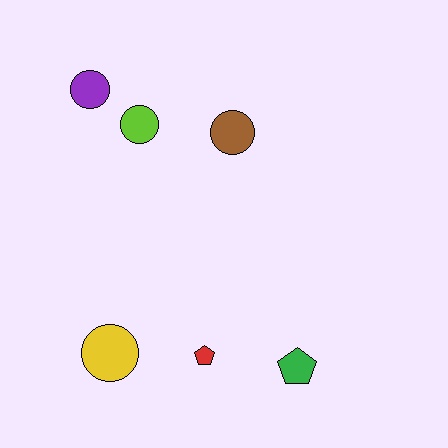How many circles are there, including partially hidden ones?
There are 4 circles.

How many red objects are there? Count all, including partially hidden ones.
There is 1 red object.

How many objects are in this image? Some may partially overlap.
There are 6 objects.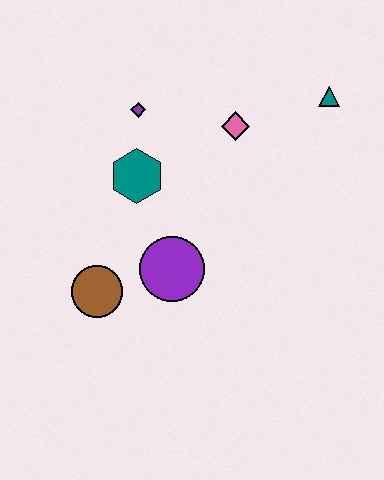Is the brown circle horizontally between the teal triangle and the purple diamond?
No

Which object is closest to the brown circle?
The purple circle is closest to the brown circle.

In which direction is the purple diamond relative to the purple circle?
The purple diamond is above the purple circle.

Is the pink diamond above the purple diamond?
No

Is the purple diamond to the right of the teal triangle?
No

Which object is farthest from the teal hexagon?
The teal triangle is farthest from the teal hexagon.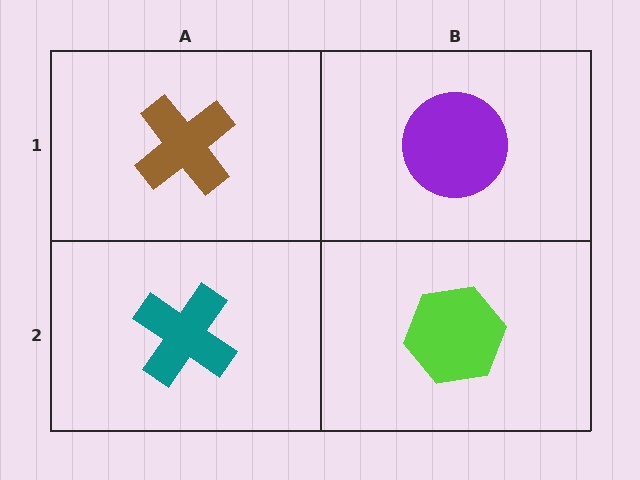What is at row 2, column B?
A lime hexagon.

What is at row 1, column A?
A brown cross.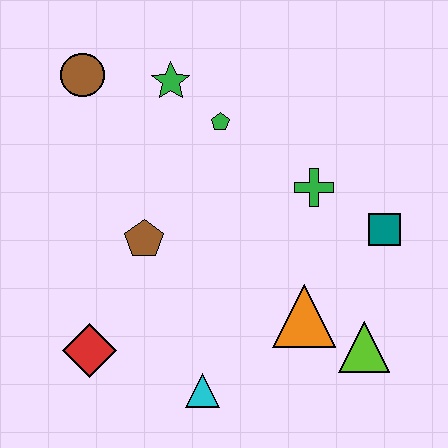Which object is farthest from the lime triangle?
The brown circle is farthest from the lime triangle.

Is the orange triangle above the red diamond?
Yes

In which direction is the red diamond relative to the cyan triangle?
The red diamond is to the left of the cyan triangle.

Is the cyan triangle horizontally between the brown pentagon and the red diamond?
No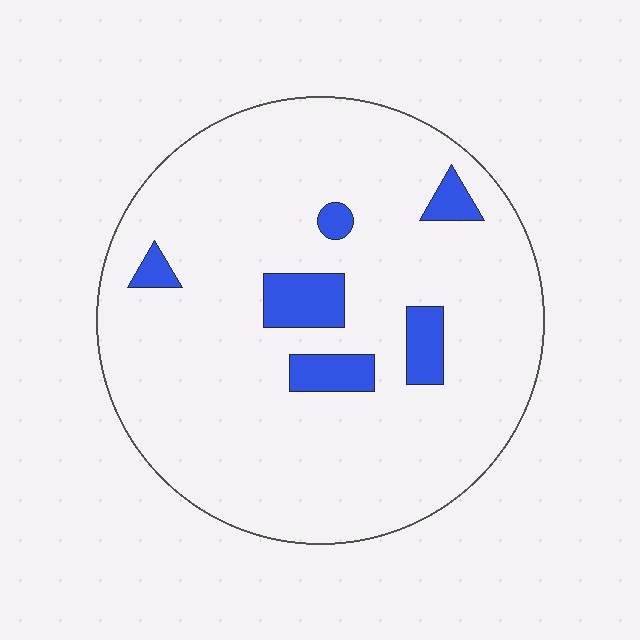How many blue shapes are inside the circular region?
6.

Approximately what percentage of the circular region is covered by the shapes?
Approximately 10%.